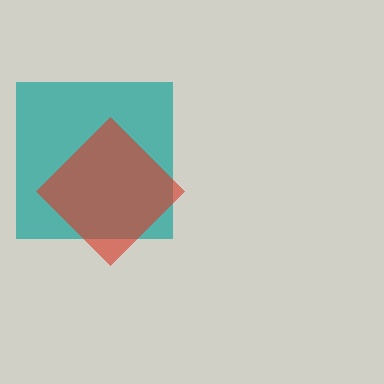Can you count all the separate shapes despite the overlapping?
Yes, there are 2 separate shapes.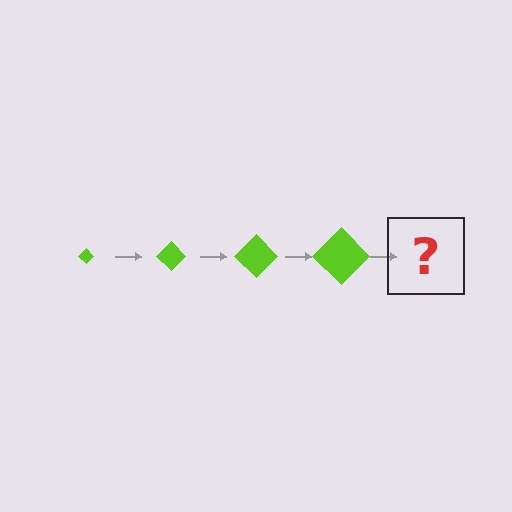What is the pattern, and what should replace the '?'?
The pattern is that the diamond gets progressively larger each step. The '?' should be a lime diamond, larger than the previous one.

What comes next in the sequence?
The next element should be a lime diamond, larger than the previous one.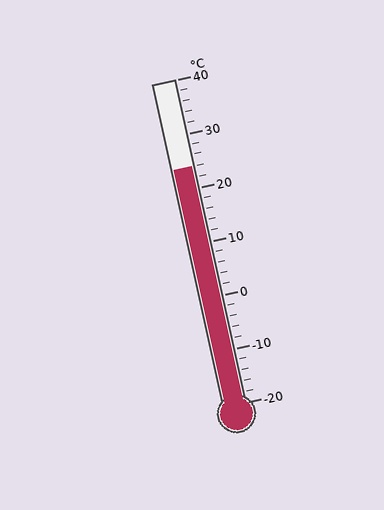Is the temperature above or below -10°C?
The temperature is above -10°C.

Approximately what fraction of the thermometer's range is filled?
The thermometer is filled to approximately 75% of its range.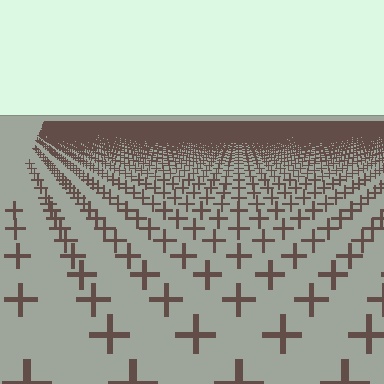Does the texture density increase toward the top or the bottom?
Density increases toward the top.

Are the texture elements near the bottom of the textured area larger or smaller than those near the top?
Larger. Near the bottom, elements are closer to the viewer and appear at a bigger on-screen size.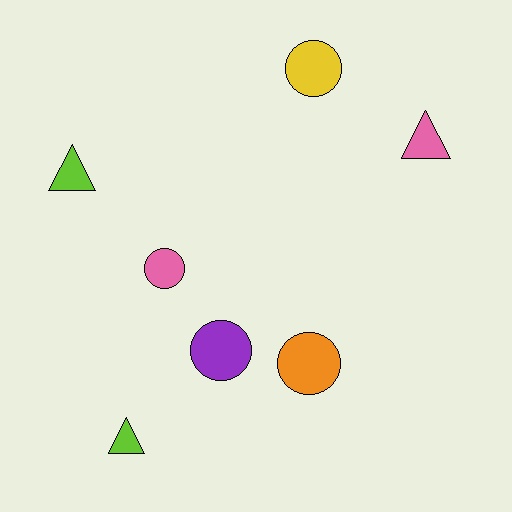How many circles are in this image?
There are 4 circles.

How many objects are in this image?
There are 7 objects.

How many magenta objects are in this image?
There are no magenta objects.